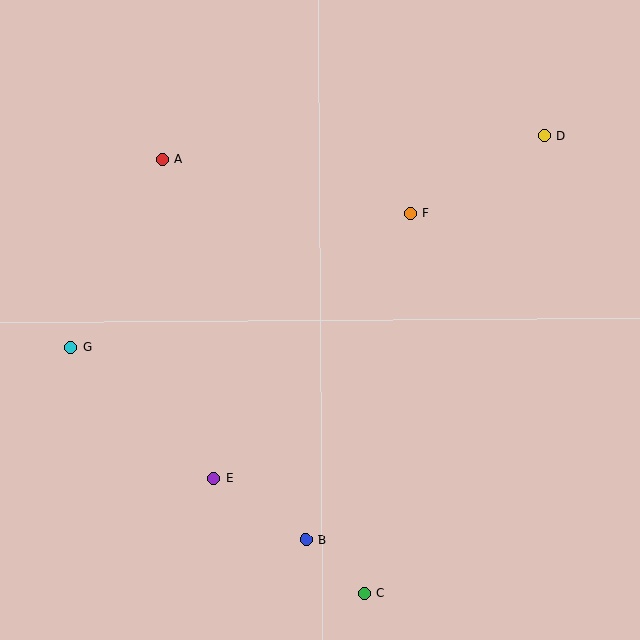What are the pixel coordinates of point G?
Point G is at (71, 347).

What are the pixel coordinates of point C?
Point C is at (364, 593).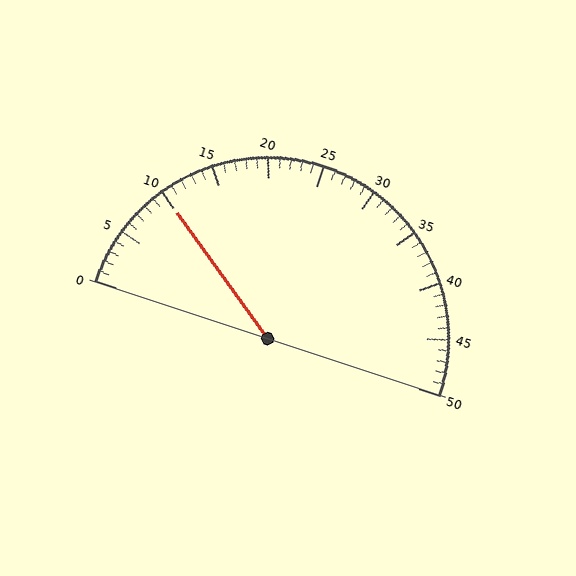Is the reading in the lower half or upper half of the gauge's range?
The reading is in the lower half of the range (0 to 50).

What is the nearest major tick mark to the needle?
The nearest major tick mark is 10.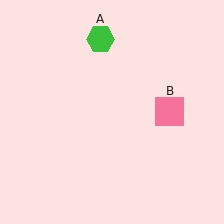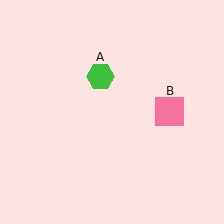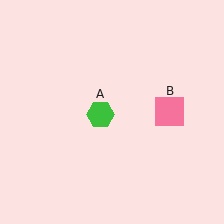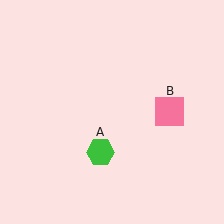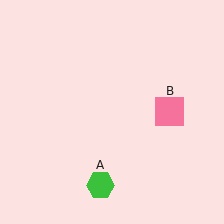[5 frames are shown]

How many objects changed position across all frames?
1 object changed position: green hexagon (object A).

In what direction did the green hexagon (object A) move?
The green hexagon (object A) moved down.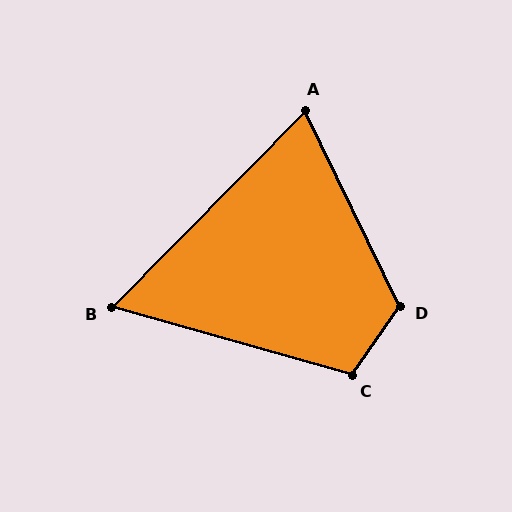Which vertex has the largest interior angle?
D, at approximately 119 degrees.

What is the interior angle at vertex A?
Approximately 70 degrees (acute).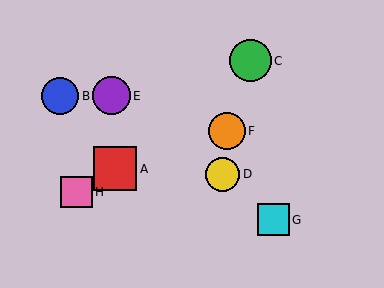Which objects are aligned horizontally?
Objects B, E are aligned horizontally.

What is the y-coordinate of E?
Object E is at y≈96.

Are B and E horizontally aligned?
Yes, both are at y≈96.